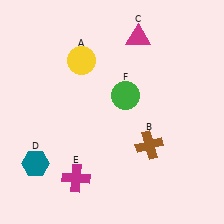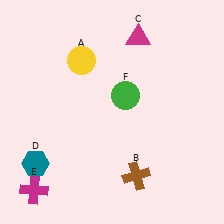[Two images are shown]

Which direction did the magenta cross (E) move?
The magenta cross (E) moved left.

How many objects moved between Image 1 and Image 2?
2 objects moved between the two images.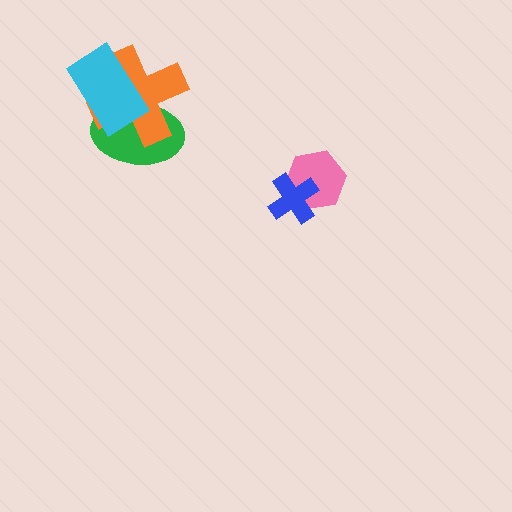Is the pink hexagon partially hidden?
Yes, it is partially covered by another shape.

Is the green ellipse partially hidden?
Yes, it is partially covered by another shape.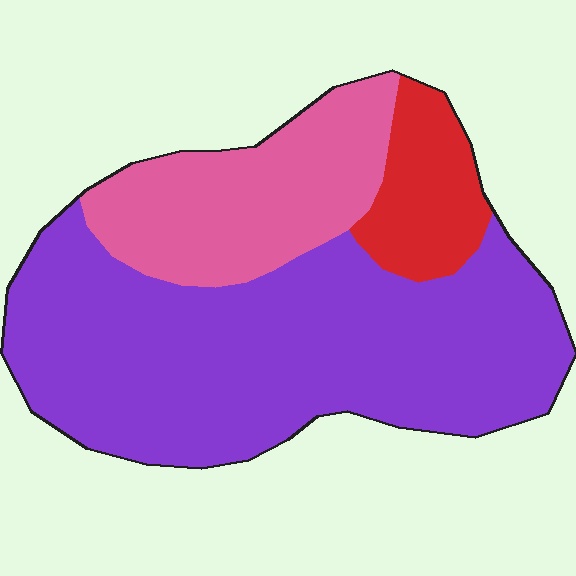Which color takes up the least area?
Red, at roughly 10%.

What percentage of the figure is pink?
Pink covers 25% of the figure.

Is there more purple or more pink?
Purple.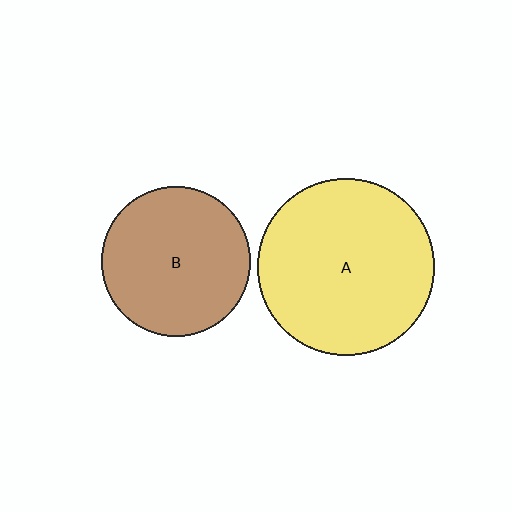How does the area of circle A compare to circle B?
Approximately 1.4 times.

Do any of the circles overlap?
No, none of the circles overlap.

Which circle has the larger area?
Circle A (yellow).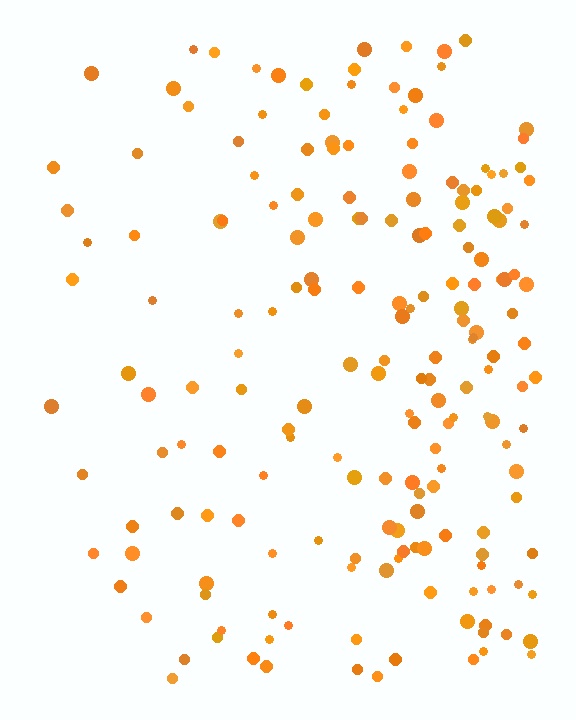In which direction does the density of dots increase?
From left to right, with the right side densest.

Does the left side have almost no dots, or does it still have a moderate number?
Still a moderate number, just noticeably fewer than the right.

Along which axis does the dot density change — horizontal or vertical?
Horizontal.